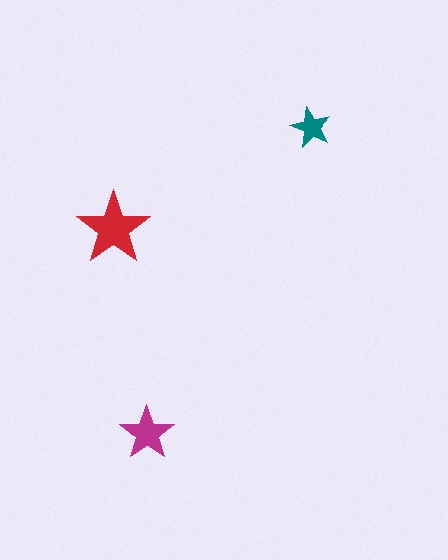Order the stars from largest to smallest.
the red one, the magenta one, the teal one.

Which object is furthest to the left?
The red star is leftmost.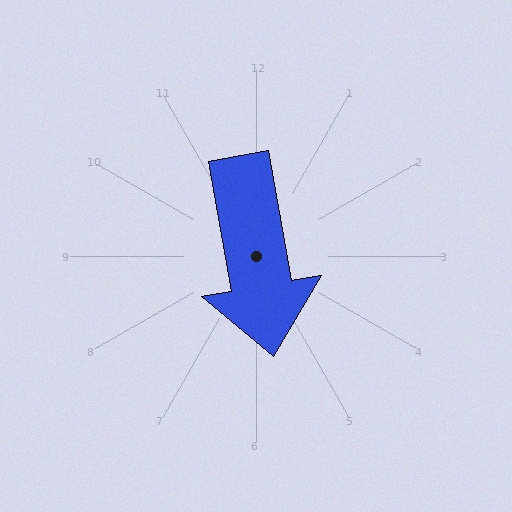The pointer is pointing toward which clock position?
Roughly 6 o'clock.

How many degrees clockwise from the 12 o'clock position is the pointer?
Approximately 170 degrees.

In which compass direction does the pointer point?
South.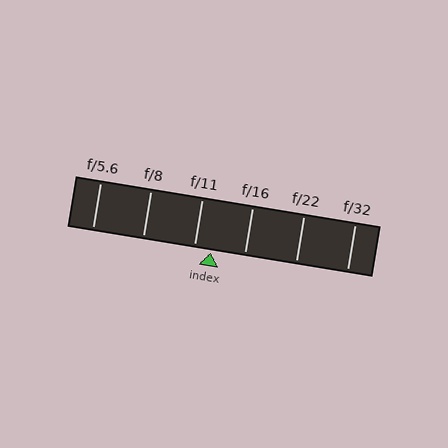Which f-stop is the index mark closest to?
The index mark is closest to f/11.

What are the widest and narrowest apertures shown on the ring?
The widest aperture shown is f/5.6 and the narrowest is f/32.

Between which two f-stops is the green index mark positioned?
The index mark is between f/11 and f/16.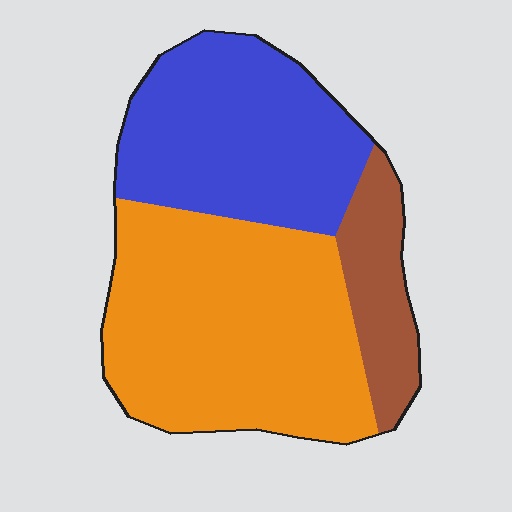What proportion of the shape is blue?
Blue covers 36% of the shape.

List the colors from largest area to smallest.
From largest to smallest: orange, blue, brown.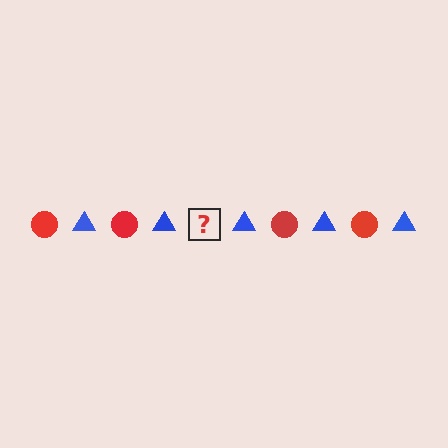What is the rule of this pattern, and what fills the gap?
The rule is that the pattern alternates between red circle and blue triangle. The gap should be filled with a red circle.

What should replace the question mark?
The question mark should be replaced with a red circle.